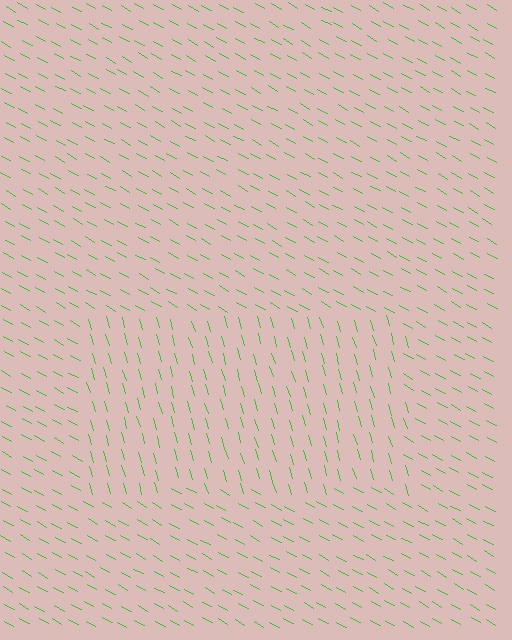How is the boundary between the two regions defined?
The boundary is defined purely by a change in line orientation (approximately 45 degrees difference). All lines are the same color and thickness.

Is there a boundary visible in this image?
Yes, there is a texture boundary formed by a change in line orientation.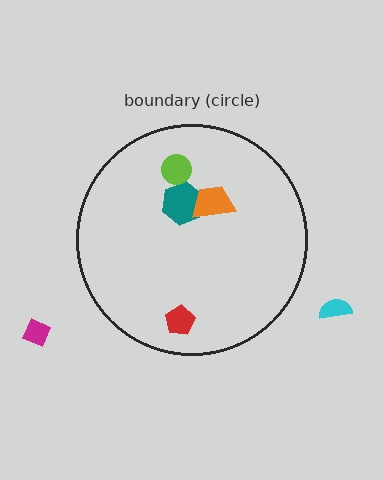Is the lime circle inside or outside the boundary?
Inside.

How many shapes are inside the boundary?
4 inside, 2 outside.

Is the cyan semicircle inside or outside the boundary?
Outside.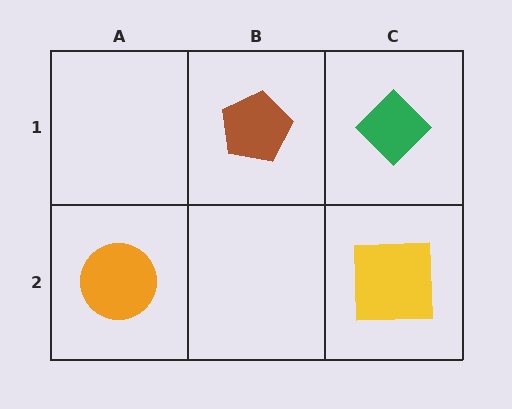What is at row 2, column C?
A yellow square.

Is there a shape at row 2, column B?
No, that cell is empty.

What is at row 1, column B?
A brown pentagon.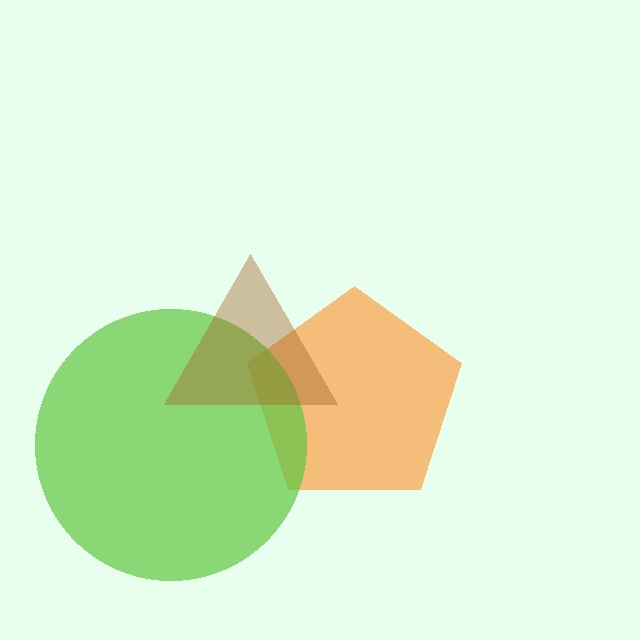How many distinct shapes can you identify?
There are 3 distinct shapes: an orange pentagon, a lime circle, a brown triangle.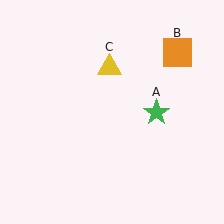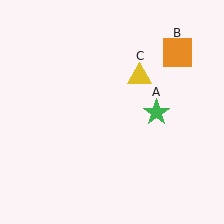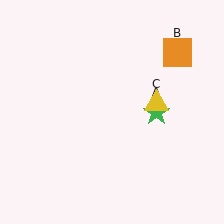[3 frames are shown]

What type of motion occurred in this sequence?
The yellow triangle (object C) rotated clockwise around the center of the scene.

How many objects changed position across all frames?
1 object changed position: yellow triangle (object C).